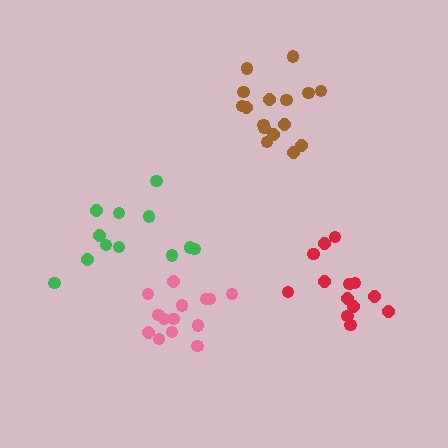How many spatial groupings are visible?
There are 4 spatial groupings.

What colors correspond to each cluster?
The clusters are colored: brown, pink, red, green.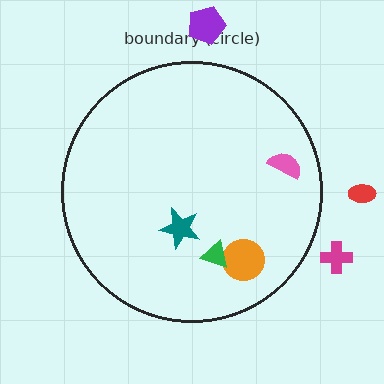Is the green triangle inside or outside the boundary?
Inside.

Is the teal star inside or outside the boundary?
Inside.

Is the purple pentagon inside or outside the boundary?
Outside.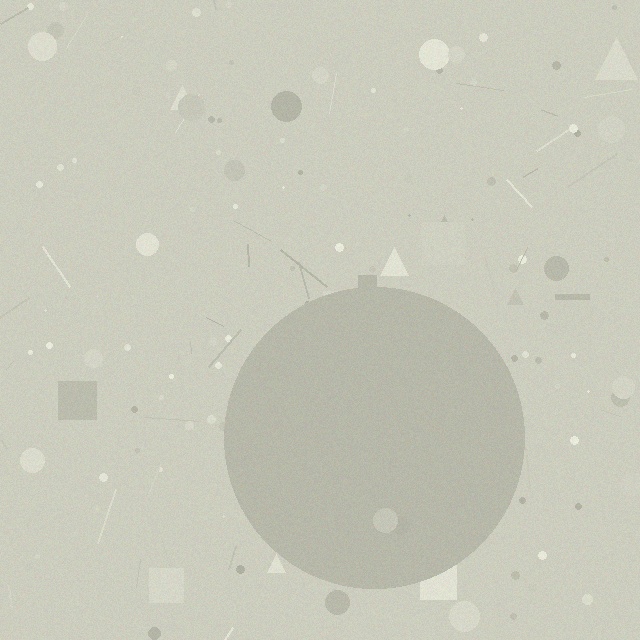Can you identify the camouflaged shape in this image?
The camouflaged shape is a circle.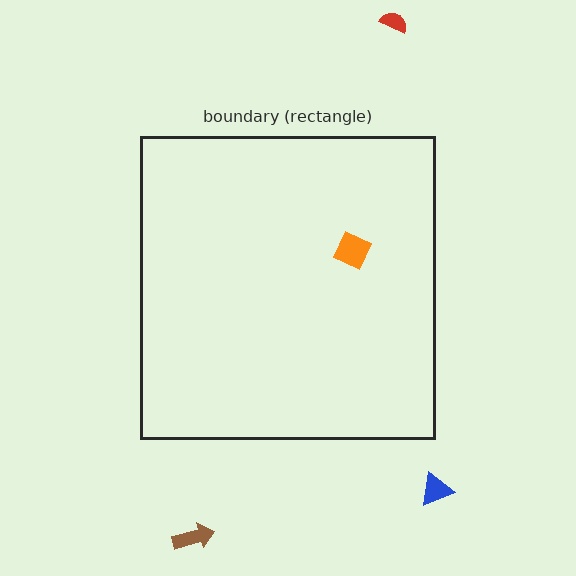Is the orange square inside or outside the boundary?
Inside.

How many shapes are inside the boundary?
1 inside, 3 outside.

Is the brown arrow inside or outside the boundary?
Outside.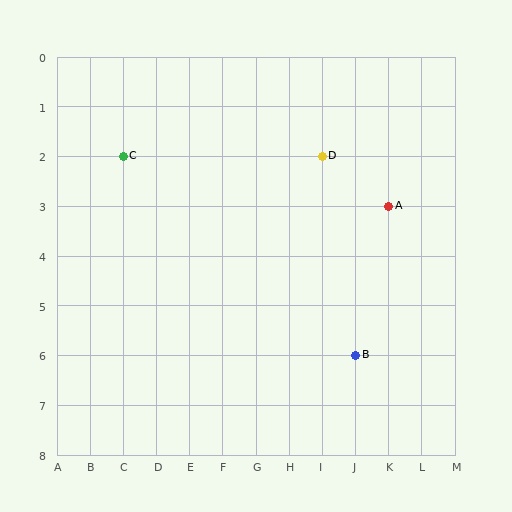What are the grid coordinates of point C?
Point C is at grid coordinates (C, 2).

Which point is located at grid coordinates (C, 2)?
Point C is at (C, 2).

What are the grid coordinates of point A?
Point A is at grid coordinates (K, 3).